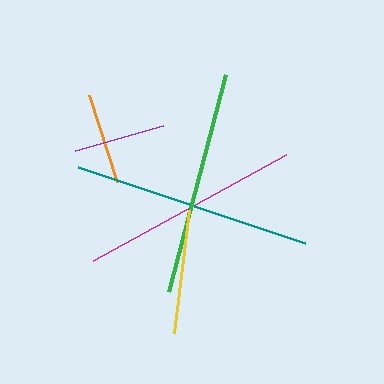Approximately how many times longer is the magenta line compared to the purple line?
The magenta line is approximately 2.4 times the length of the purple line.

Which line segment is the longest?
The teal line is the longest at approximately 240 pixels.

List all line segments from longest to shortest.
From longest to shortest: teal, green, magenta, yellow, purple, orange.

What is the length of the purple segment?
The purple segment is approximately 92 pixels long.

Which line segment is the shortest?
The orange line is the shortest at approximately 92 pixels.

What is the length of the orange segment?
The orange segment is approximately 92 pixels long.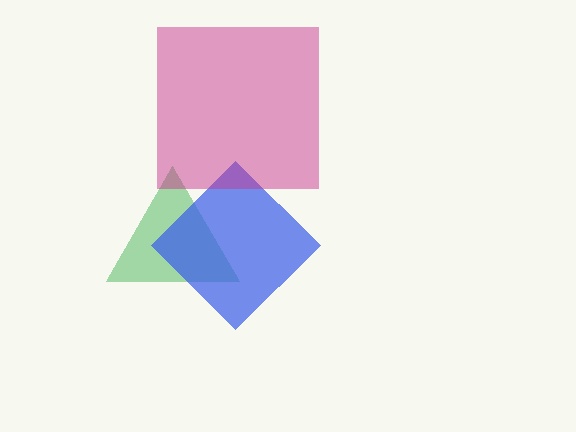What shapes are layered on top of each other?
The layered shapes are: a green triangle, a blue diamond, a magenta square.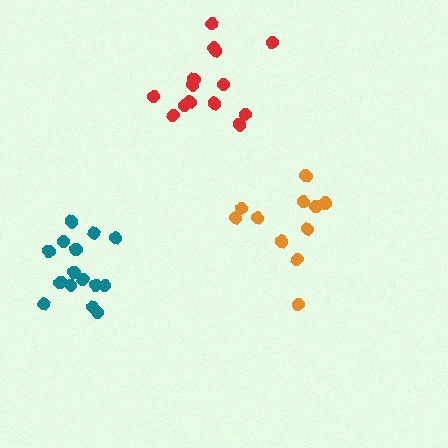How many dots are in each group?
Group 1: 11 dots, Group 2: 15 dots, Group 3: 14 dots (40 total).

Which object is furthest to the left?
The teal cluster is leftmost.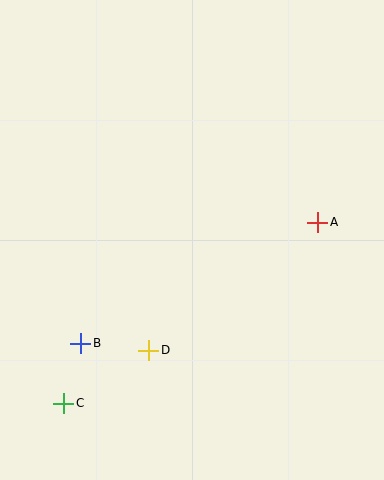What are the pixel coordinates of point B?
Point B is at (81, 343).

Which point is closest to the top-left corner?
Point B is closest to the top-left corner.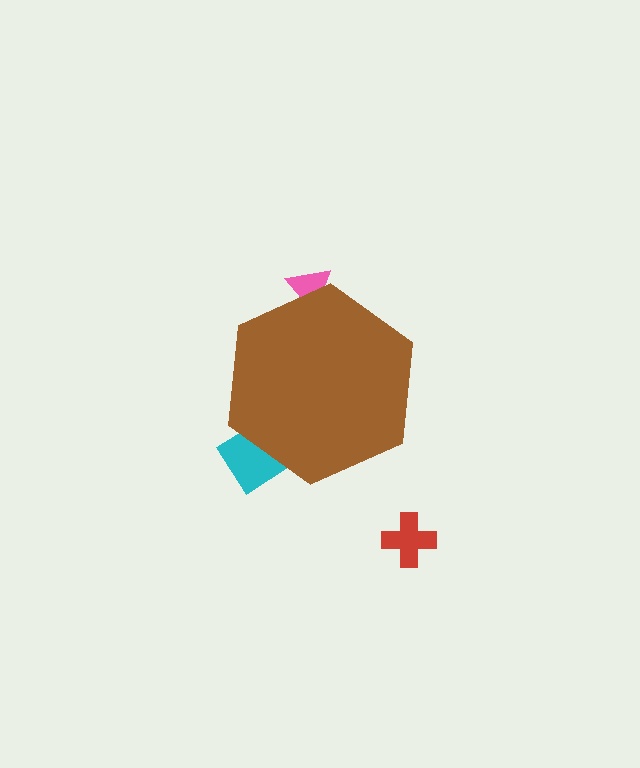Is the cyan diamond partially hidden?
Yes, the cyan diamond is partially hidden behind the brown hexagon.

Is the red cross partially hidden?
No, the red cross is fully visible.